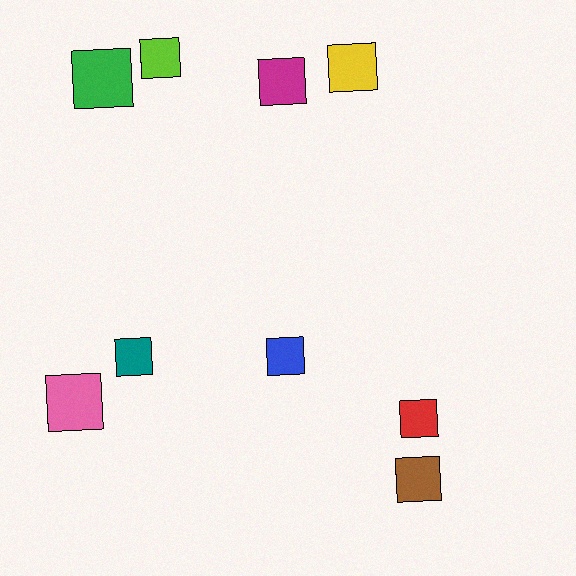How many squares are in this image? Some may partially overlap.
There are 9 squares.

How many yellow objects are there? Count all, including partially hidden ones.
There is 1 yellow object.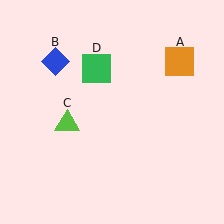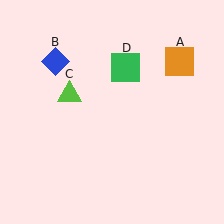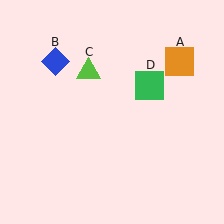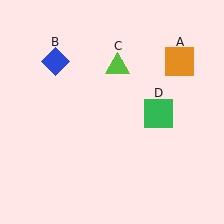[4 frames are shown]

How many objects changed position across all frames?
2 objects changed position: lime triangle (object C), green square (object D).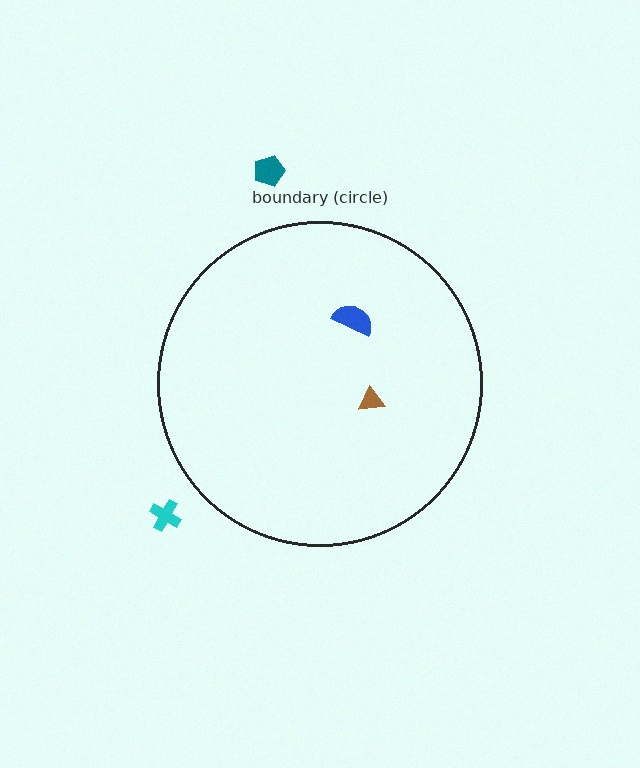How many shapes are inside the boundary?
2 inside, 2 outside.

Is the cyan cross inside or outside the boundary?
Outside.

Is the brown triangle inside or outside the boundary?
Inside.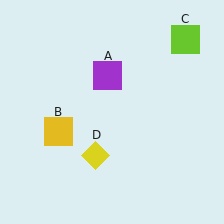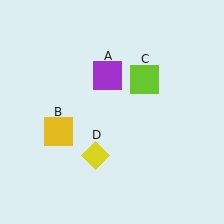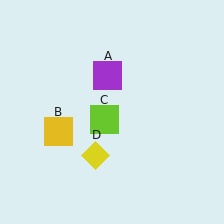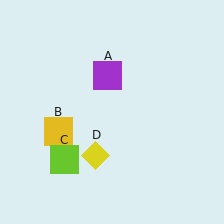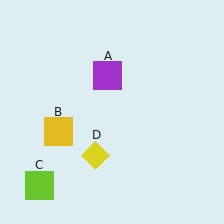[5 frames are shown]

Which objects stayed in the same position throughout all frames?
Purple square (object A) and yellow square (object B) and yellow diamond (object D) remained stationary.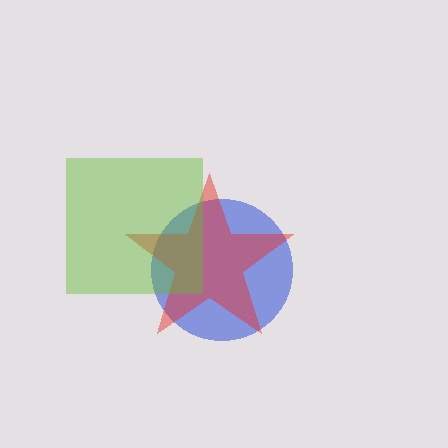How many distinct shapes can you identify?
There are 3 distinct shapes: a blue circle, a red star, a lime square.